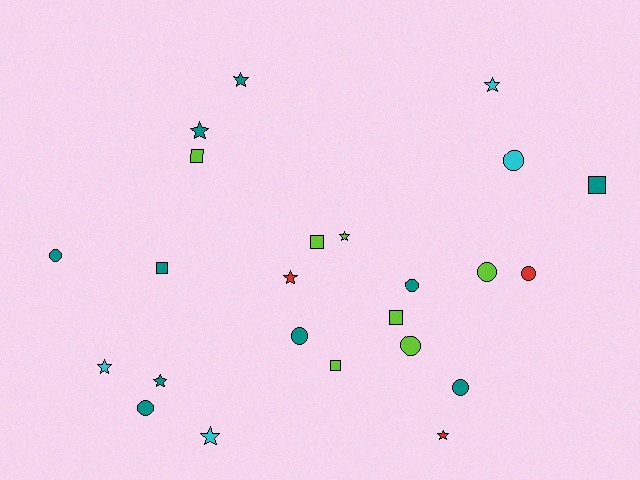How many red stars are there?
There are 2 red stars.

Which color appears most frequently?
Teal, with 10 objects.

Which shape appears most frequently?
Star, with 9 objects.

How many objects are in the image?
There are 24 objects.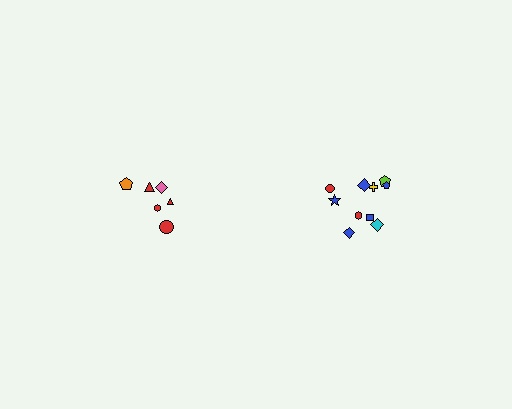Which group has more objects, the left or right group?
The right group.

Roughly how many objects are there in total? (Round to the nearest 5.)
Roughly 15 objects in total.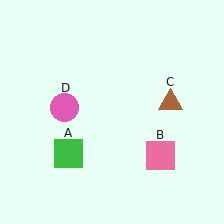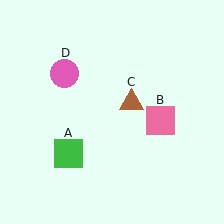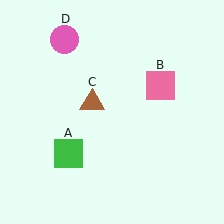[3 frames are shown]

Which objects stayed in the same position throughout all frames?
Green square (object A) remained stationary.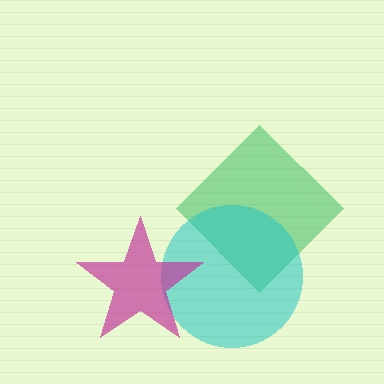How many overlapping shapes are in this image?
There are 3 overlapping shapes in the image.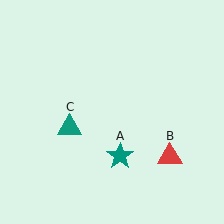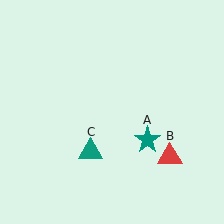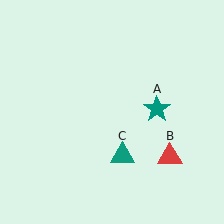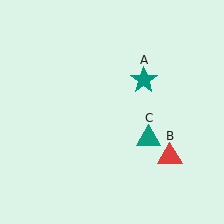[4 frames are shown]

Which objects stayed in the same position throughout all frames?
Red triangle (object B) remained stationary.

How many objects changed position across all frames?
2 objects changed position: teal star (object A), teal triangle (object C).